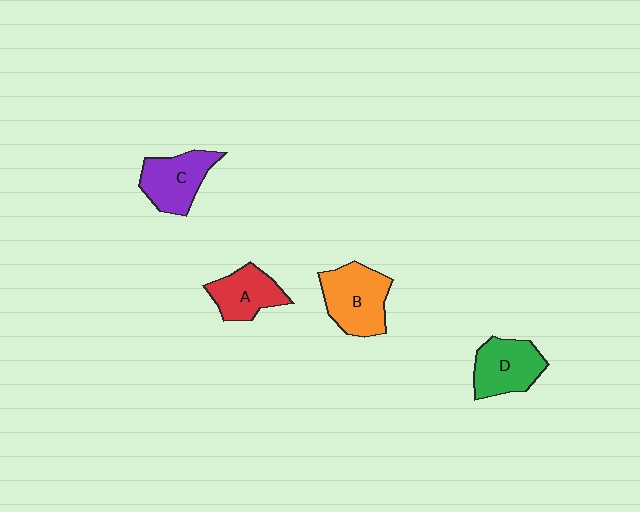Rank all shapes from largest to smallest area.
From largest to smallest: B (orange), D (green), C (purple), A (red).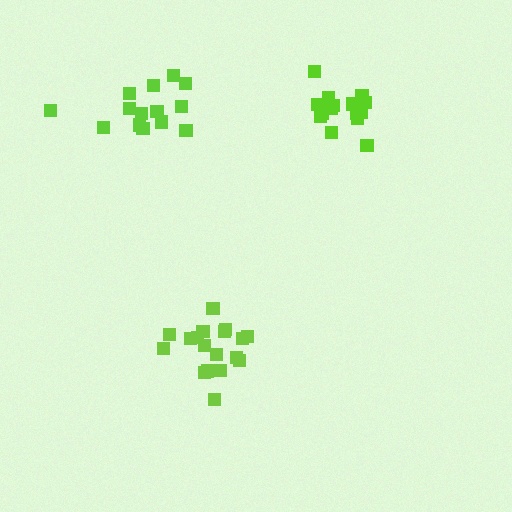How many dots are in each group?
Group 1: 14 dots, Group 2: 18 dots, Group 3: 17 dots (49 total).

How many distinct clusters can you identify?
There are 3 distinct clusters.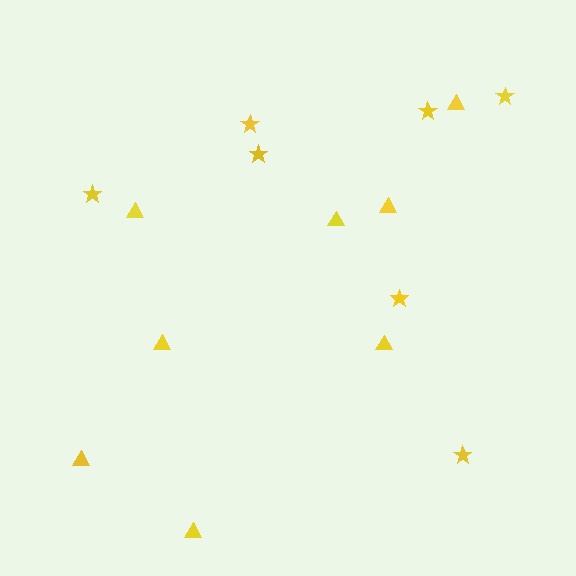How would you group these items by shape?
There are 2 groups: one group of stars (7) and one group of triangles (8).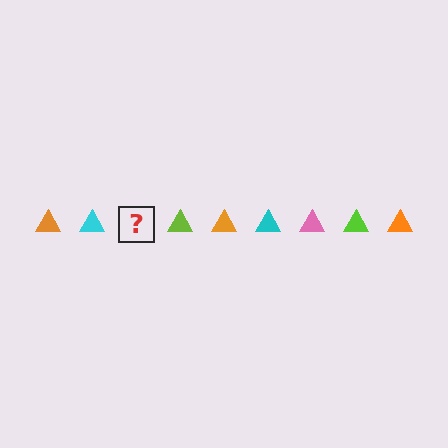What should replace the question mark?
The question mark should be replaced with a pink triangle.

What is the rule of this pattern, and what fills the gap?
The rule is that the pattern cycles through orange, cyan, pink, lime triangles. The gap should be filled with a pink triangle.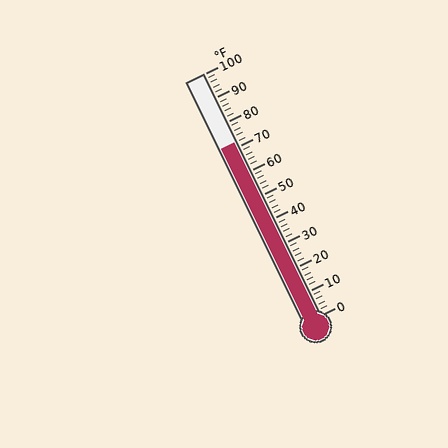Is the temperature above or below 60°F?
The temperature is above 60°F.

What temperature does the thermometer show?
The thermometer shows approximately 72°F.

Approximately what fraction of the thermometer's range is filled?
The thermometer is filled to approximately 70% of its range.